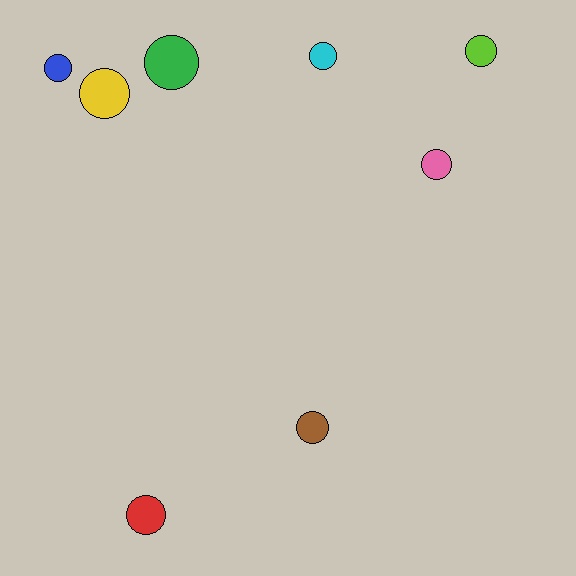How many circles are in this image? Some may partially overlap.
There are 8 circles.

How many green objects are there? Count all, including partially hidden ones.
There is 1 green object.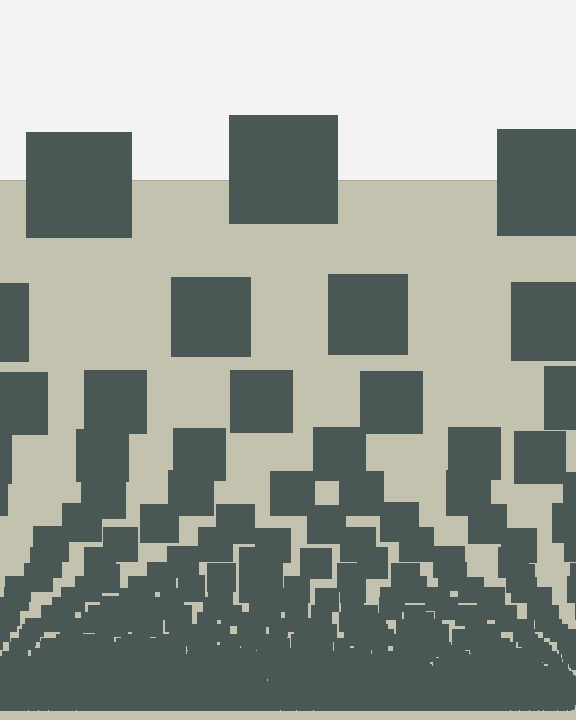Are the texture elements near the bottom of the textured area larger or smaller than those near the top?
Smaller. The gradient is inverted — elements near the bottom are smaller and denser.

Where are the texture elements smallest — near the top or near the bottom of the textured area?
Near the bottom.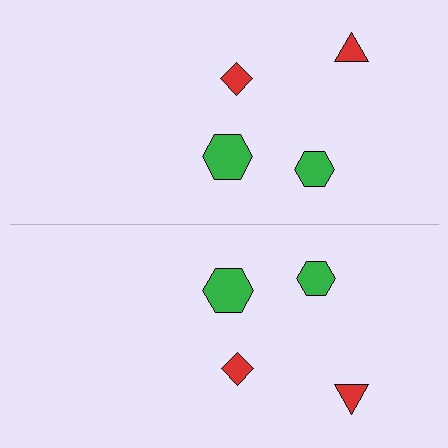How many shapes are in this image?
There are 8 shapes in this image.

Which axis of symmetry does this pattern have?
The pattern has a horizontal axis of symmetry running through the center of the image.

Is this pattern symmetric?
Yes, this pattern has bilateral (reflection) symmetry.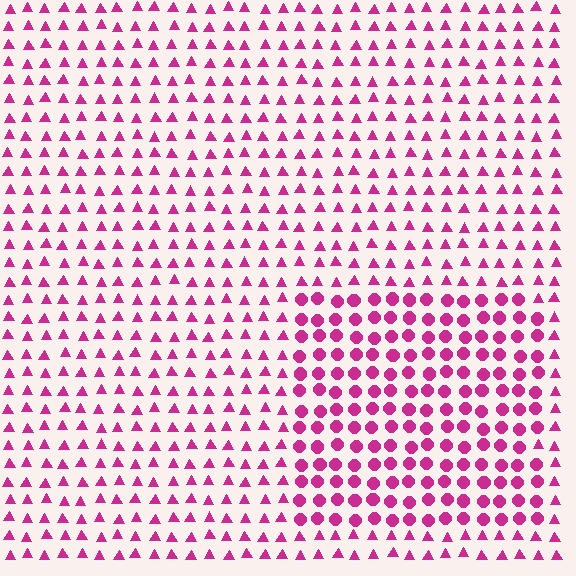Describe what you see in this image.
The image is filled with small magenta elements arranged in a uniform grid. A rectangle-shaped region contains circles, while the surrounding area contains triangles. The boundary is defined purely by the change in element shape.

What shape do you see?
I see a rectangle.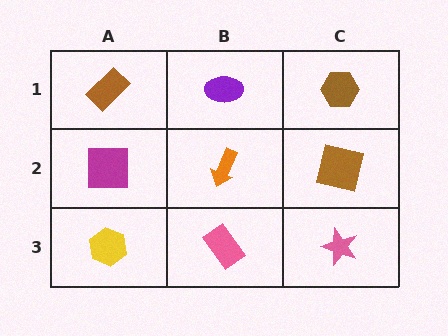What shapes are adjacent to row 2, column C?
A brown hexagon (row 1, column C), a pink star (row 3, column C), an orange arrow (row 2, column B).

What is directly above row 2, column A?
A brown rectangle.